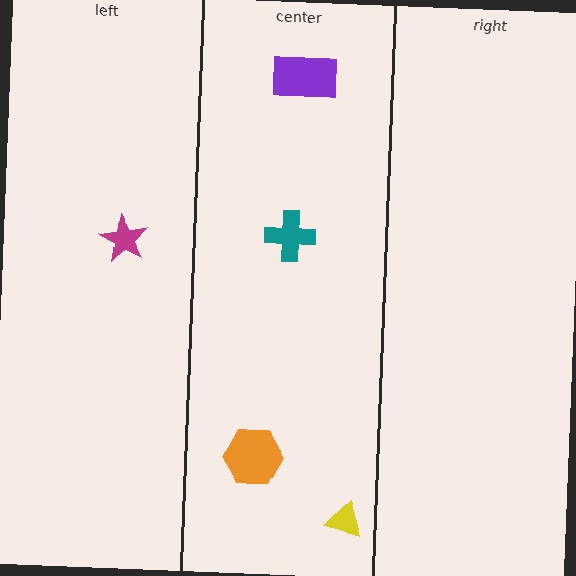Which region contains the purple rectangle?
The center region.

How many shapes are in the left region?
1.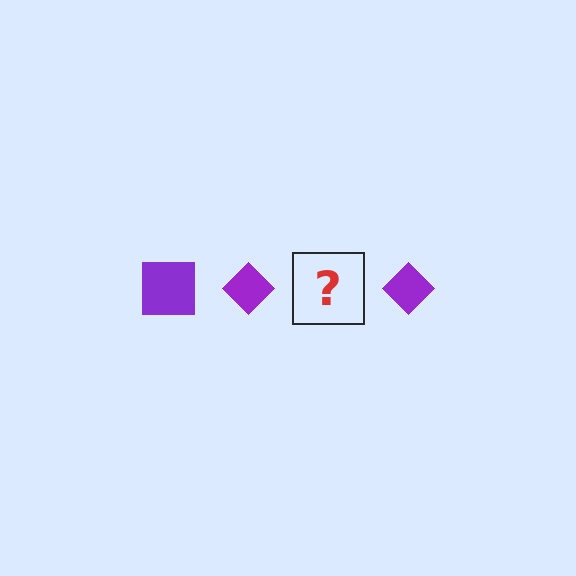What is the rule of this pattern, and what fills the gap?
The rule is that the pattern cycles through square, diamond shapes in purple. The gap should be filled with a purple square.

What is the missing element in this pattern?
The missing element is a purple square.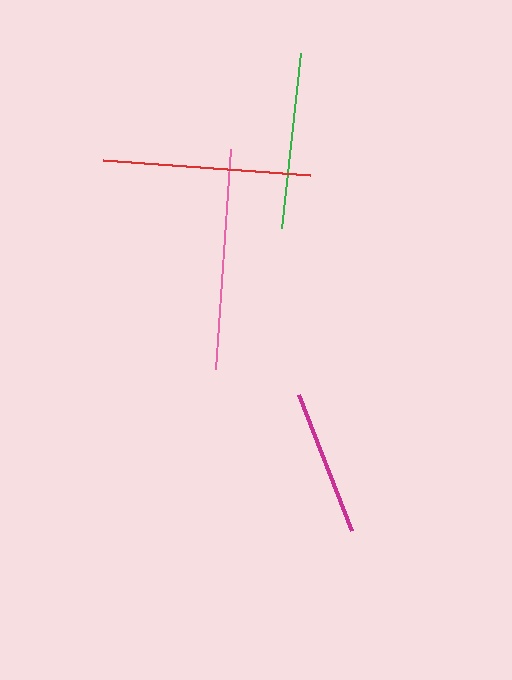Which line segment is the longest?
The pink line is the longest at approximately 221 pixels.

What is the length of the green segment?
The green segment is approximately 176 pixels long.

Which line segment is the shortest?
The magenta line is the shortest at approximately 146 pixels.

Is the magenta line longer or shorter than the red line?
The red line is longer than the magenta line.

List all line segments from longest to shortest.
From longest to shortest: pink, red, green, magenta.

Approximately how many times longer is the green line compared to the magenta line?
The green line is approximately 1.2 times the length of the magenta line.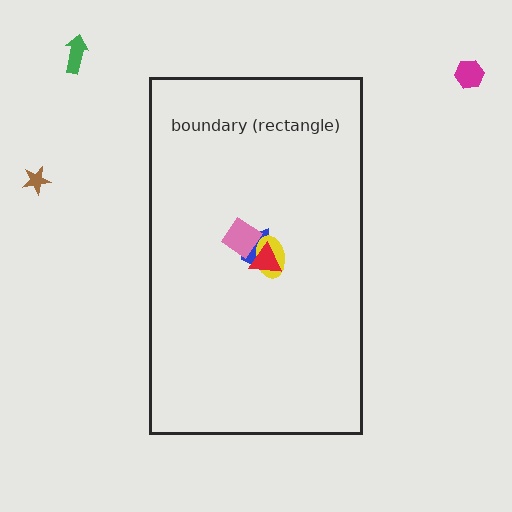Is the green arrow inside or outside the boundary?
Outside.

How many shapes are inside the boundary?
4 inside, 3 outside.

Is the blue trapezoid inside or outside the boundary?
Inside.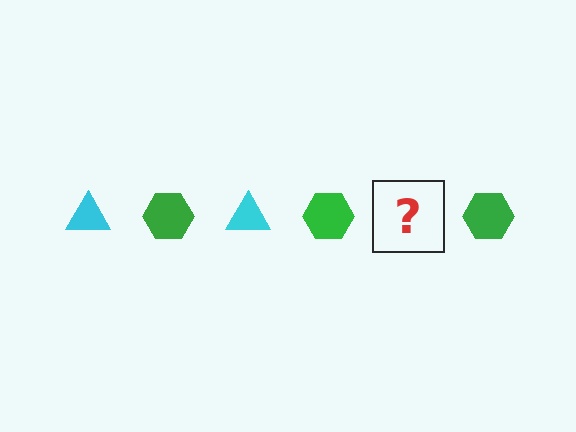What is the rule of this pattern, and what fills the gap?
The rule is that the pattern alternates between cyan triangle and green hexagon. The gap should be filled with a cyan triangle.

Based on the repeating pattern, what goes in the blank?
The blank should be a cyan triangle.